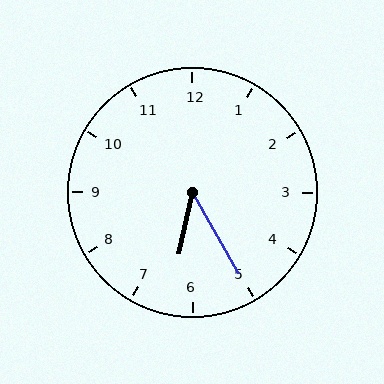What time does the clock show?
6:25.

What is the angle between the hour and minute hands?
Approximately 42 degrees.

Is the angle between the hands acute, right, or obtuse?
It is acute.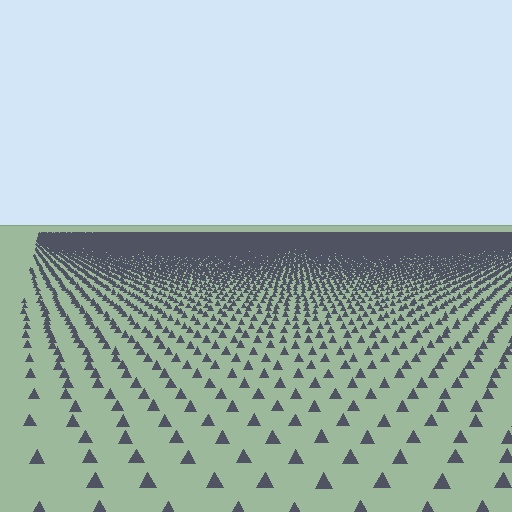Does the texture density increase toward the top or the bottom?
Density increases toward the top.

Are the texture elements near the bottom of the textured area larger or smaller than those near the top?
Larger. Near the bottom, elements are closer to the viewer and appear at a bigger on-screen size.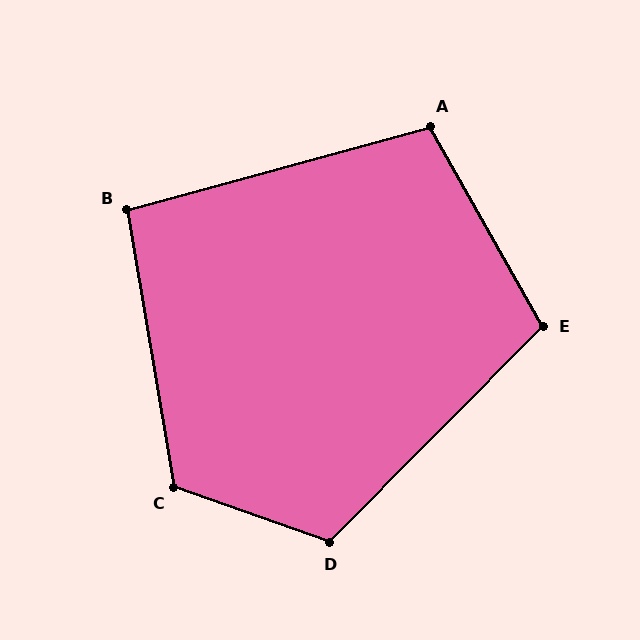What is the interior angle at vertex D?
Approximately 115 degrees (obtuse).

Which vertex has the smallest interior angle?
B, at approximately 96 degrees.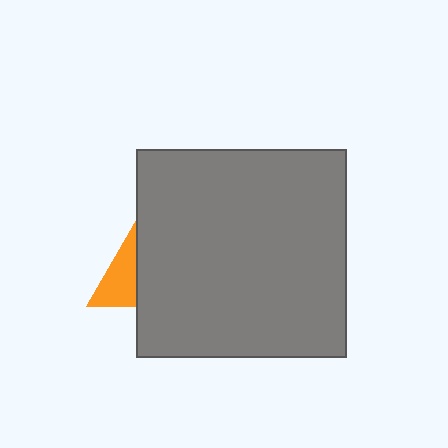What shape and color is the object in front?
The object in front is a gray rectangle.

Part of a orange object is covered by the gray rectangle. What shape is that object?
It is a triangle.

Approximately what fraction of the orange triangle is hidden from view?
Roughly 60% of the orange triangle is hidden behind the gray rectangle.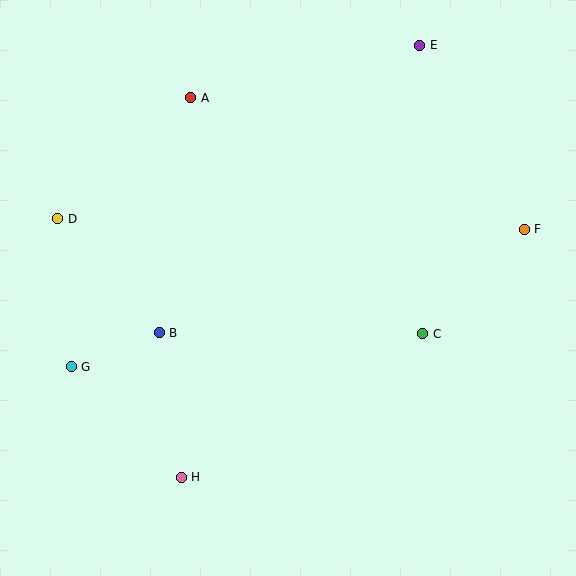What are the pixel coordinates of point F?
Point F is at (524, 229).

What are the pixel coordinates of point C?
Point C is at (423, 334).